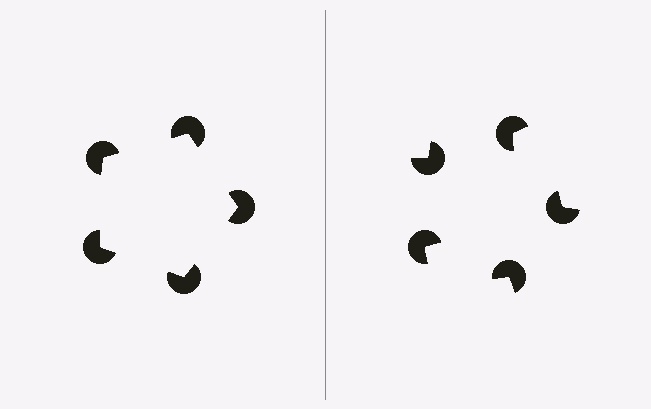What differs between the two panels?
The pac-man discs are positioned identically on both sides; only the wedge orientations differ. On the left they align to a pentagon; on the right they are misaligned.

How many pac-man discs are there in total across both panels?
10 — 5 on each side.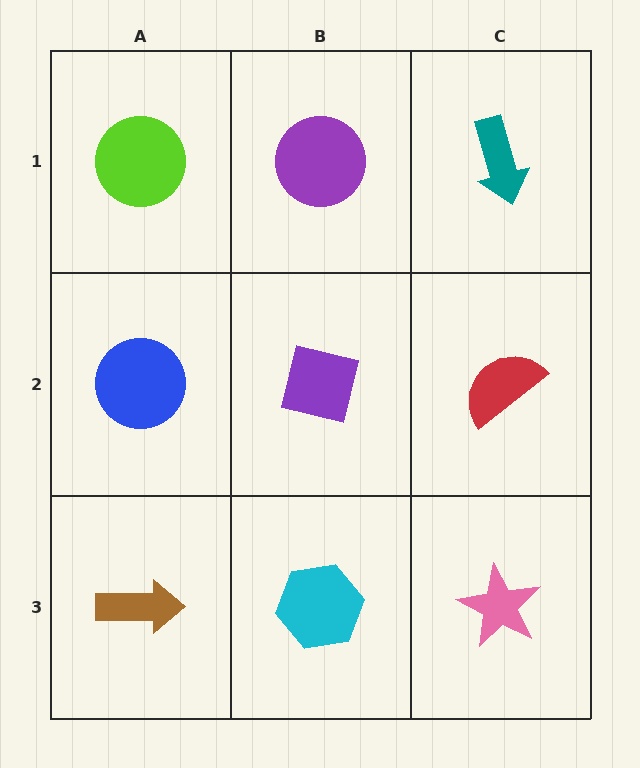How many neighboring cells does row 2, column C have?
3.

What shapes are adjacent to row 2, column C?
A teal arrow (row 1, column C), a pink star (row 3, column C), a purple square (row 2, column B).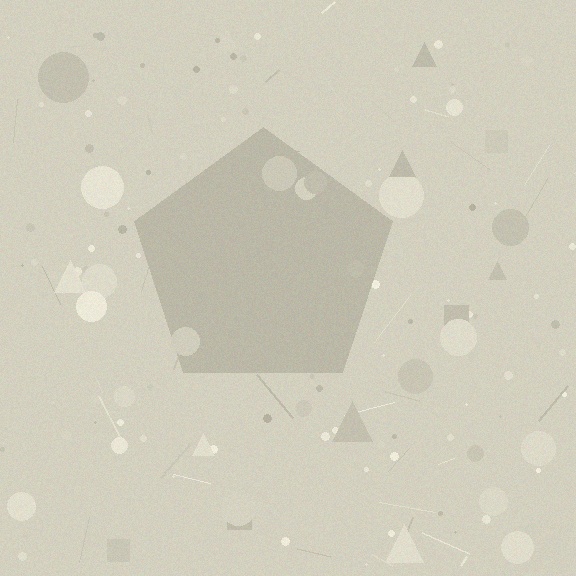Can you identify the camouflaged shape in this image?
The camouflaged shape is a pentagon.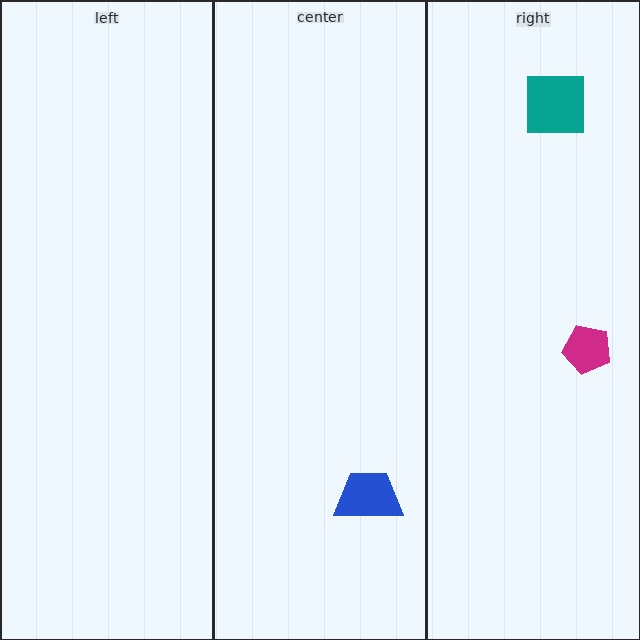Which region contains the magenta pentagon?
The right region.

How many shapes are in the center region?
1.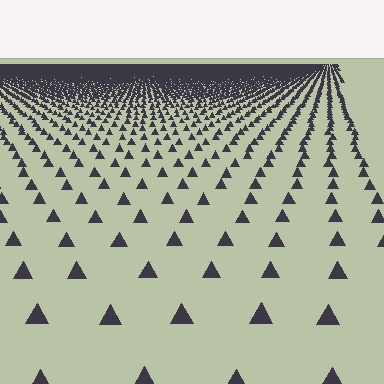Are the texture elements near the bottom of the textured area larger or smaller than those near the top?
Larger. Near the bottom, elements are closer to the viewer and appear at a bigger on-screen size.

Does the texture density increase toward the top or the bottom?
Density increases toward the top.